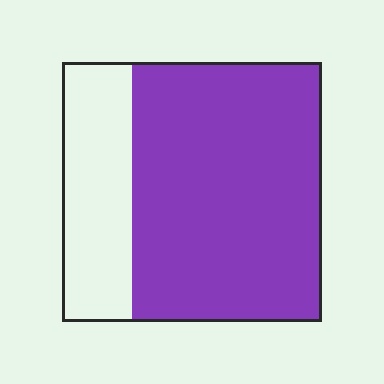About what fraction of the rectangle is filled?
About three quarters (3/4).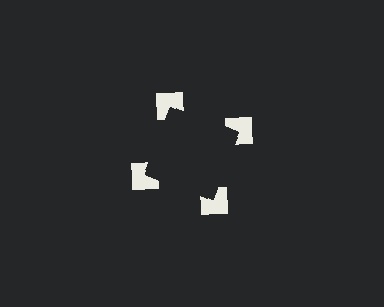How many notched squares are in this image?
There are 4 — one at each vertex of the illusory square.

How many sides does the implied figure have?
4 sides.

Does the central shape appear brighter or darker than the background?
It typically appears slightly darker than the background, even though no actual brightness change is drawn.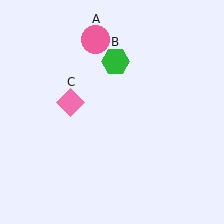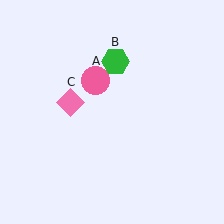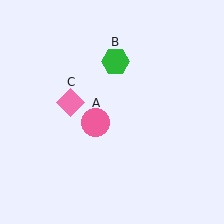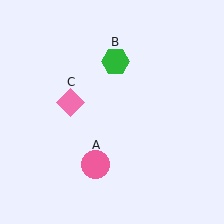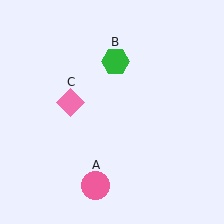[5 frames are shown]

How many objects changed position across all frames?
1 object changed position: pink circle (object A).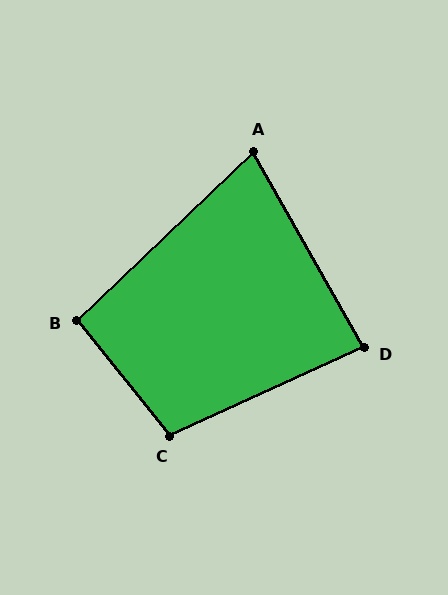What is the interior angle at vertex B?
Approximately 95 degrees (approximately right).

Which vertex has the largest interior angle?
C, at approximately 104 degrees.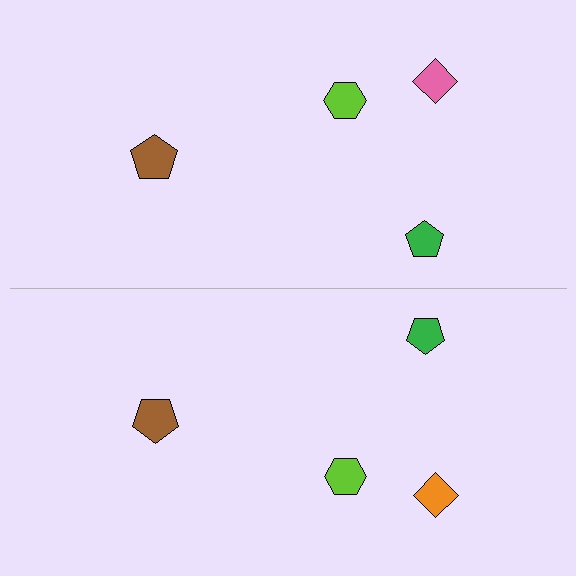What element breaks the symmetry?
The orange diamond on the bottom side breaks the symmetry — its mirror counterpart is pink.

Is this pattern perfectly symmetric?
No, the pattern is not perfectly symmetric. The orange diamond on the bottom side breaks the symmetry — its mirror counterpart is pink.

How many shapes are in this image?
There are 8 shapes in this image.